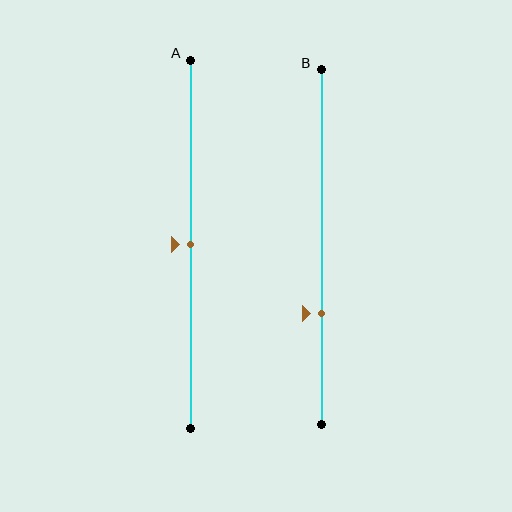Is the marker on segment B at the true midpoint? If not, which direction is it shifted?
No, the marker on segment B is shifted downward by about 19% of the segment length.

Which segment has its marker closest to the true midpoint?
Segment A has its marker closest to the true midpoint.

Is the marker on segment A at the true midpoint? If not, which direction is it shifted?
Yes, the marker on segment A is at the true midpoint.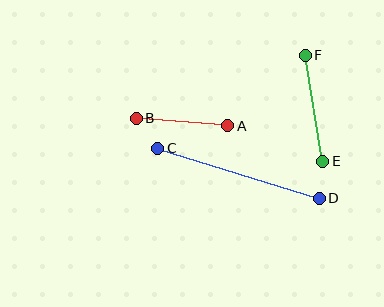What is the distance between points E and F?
The distance is approximately 107 pixels.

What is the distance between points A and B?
The distance is approximately 92 pixels.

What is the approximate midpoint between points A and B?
The midpoint is at approximately (182, 122) pixels.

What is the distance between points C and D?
The distance is approximately 169 pixels.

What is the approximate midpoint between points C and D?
The midpoint is at approximately (238, 173) pixels.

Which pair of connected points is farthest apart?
Points C and D are farthest apart.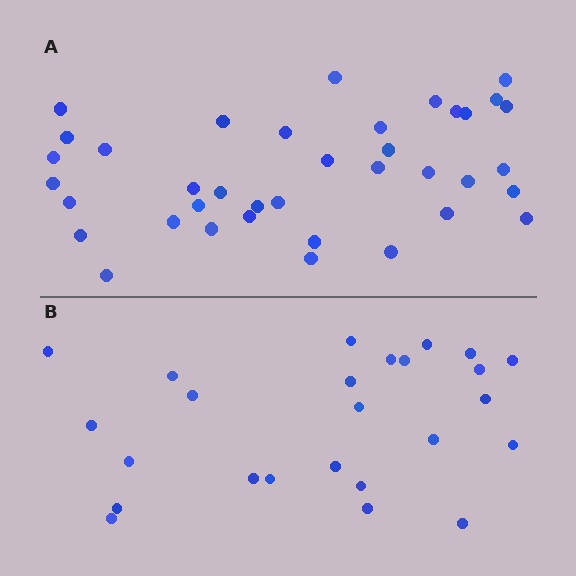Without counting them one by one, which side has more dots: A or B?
Region A (the top region) has more dots.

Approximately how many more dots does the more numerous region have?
Region A has approximately 15 more dots than region B.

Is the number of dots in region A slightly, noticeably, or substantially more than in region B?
Region A has substantially more. The ratio is roughly 1.5 to 1.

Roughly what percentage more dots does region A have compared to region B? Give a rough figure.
About 50% more.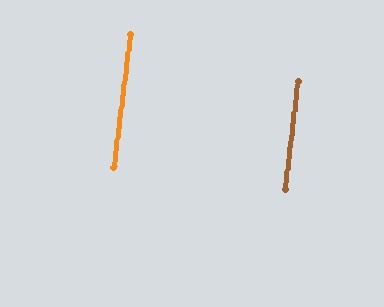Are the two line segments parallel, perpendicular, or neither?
Parallel — their directions differ by only 0.3°.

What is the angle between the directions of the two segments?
Approximately 0 degrees.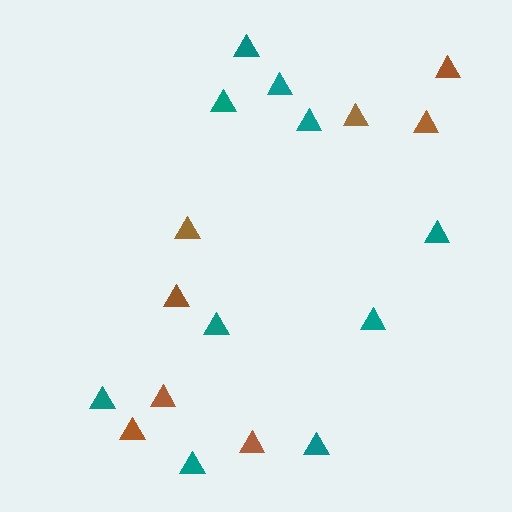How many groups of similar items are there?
There are 2 groups: one group of brown triangles (8) and one group of teal triangles (10).